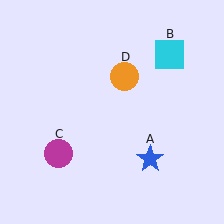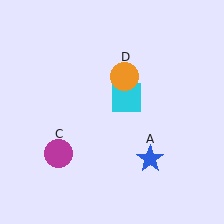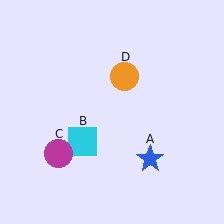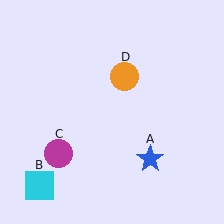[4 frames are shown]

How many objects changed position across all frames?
1 object changed position: cyan square (object B).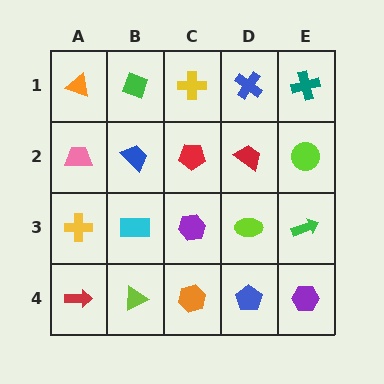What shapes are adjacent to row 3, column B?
A blue trapezoid (row 2, column B), a lime triangle (row 4, column B), a yellow cross (row 3, column A), a purple hexagon (row 3, column C).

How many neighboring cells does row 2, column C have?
4.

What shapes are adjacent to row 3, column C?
A red pentagon (row 2, column C), an orange hexagon (row 4, column C), a cyan rectangle (row 3, column B), a lime ellipse (row 3, column D).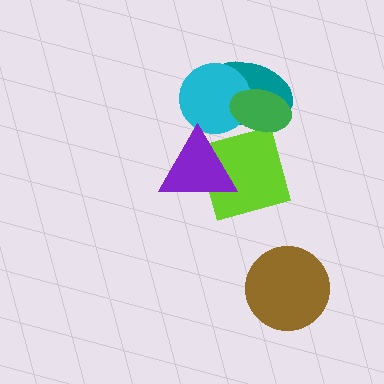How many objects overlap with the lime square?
1 object overlaps with the lime square.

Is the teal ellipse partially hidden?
Yes, it is partially covered by another shape.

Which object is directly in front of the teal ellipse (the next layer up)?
The cyan circle is directly in front of the teal ellipse.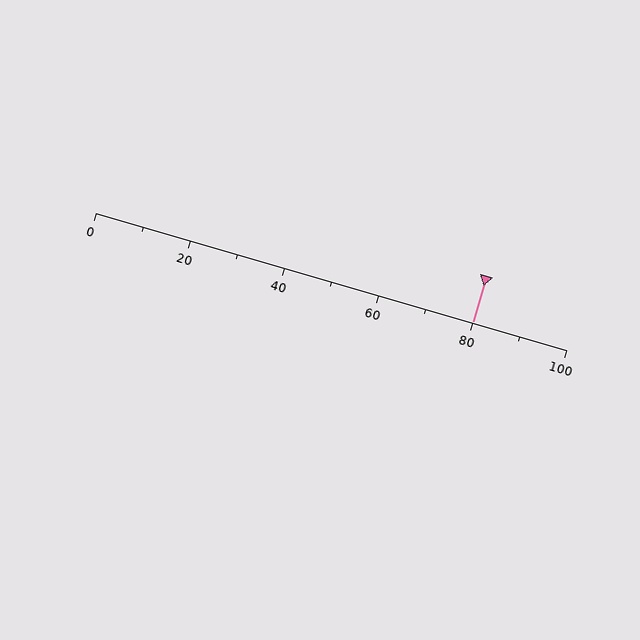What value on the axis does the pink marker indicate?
The marker indicates approximately 80.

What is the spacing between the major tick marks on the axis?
The major ticks are spaced 20 apart.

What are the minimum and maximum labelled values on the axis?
The axis runs from 0 to 100.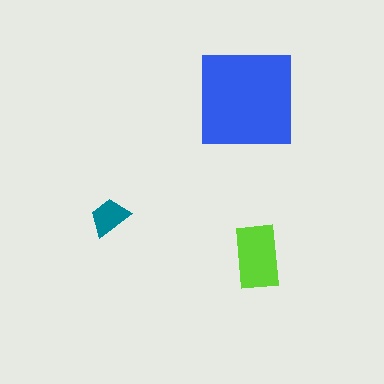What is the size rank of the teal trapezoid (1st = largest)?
3rd.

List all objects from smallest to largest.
The teal trapezoid, the lime rectangle, the blue square.